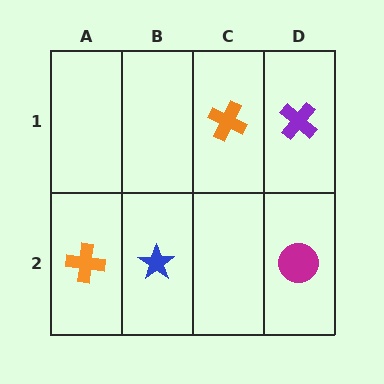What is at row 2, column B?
A blue star.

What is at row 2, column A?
An orange cross.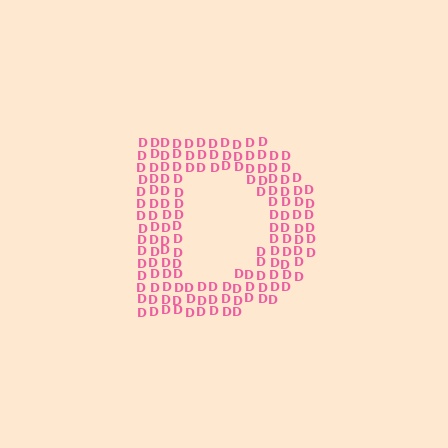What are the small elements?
The small elements are letter D's.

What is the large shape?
The large shape is the letter D.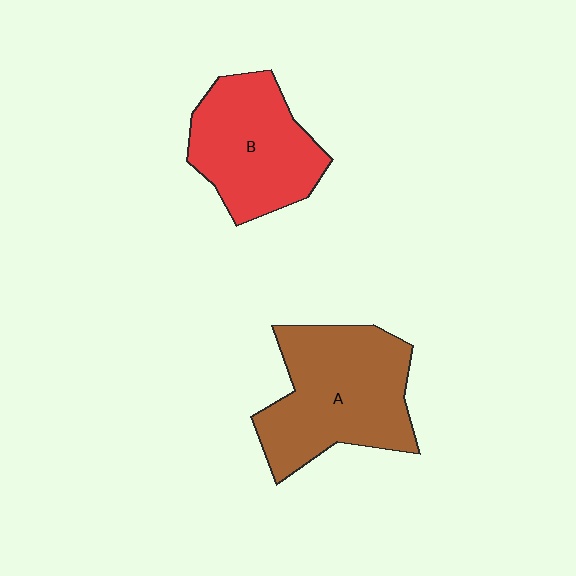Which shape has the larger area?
Shape A (brown).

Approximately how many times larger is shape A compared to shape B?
Approximately 1.2 times.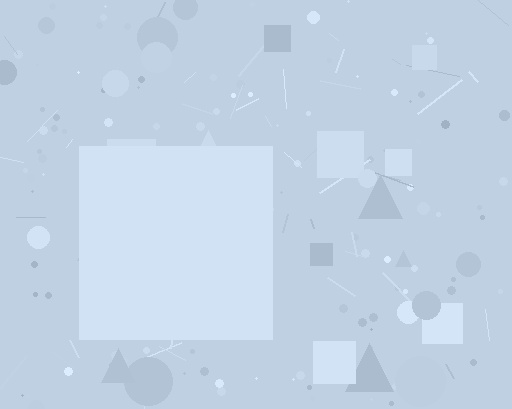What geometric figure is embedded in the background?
A square is embedded in the background.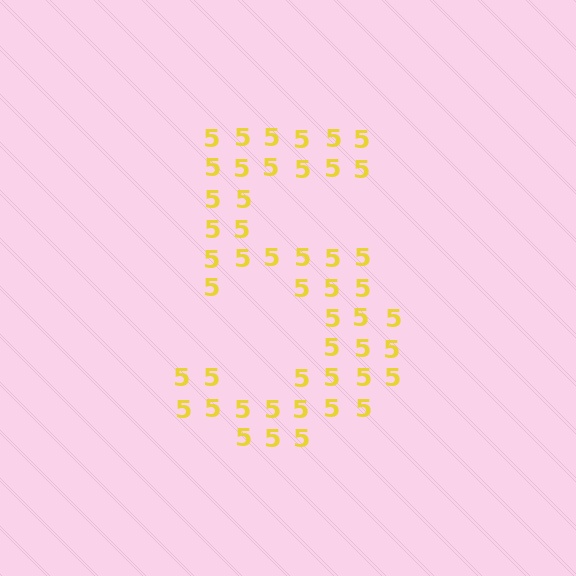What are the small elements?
The small elements are digit 5's.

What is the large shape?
The large shape is the digit 5.